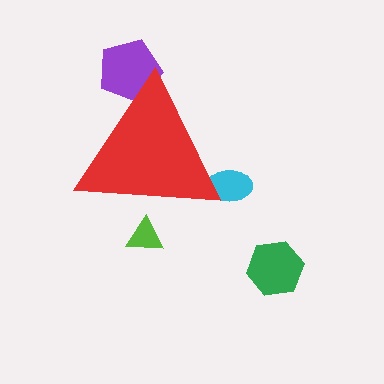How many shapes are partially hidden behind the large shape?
3 shapes are partially hidden.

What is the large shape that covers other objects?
A red triangle.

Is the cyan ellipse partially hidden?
Yes, the cyan ellipse is partially hidden behind the red triangle.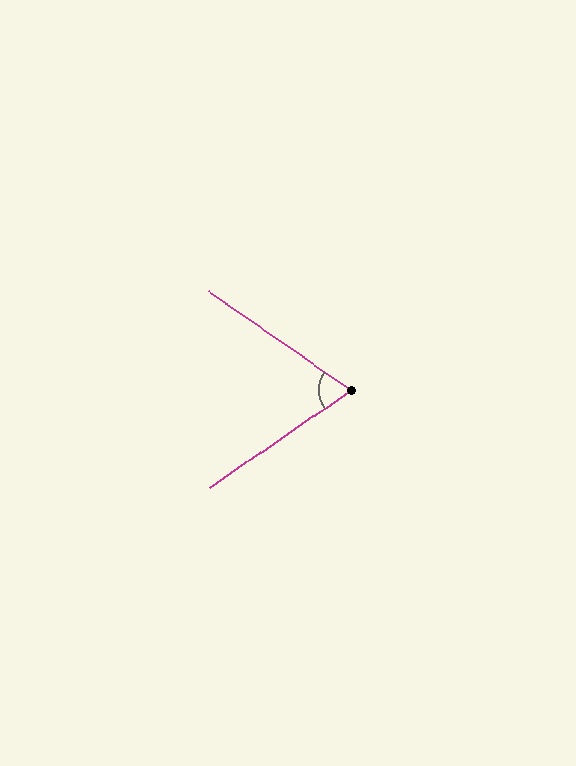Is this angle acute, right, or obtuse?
It is acute.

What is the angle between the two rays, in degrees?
Approximately 69 degrees.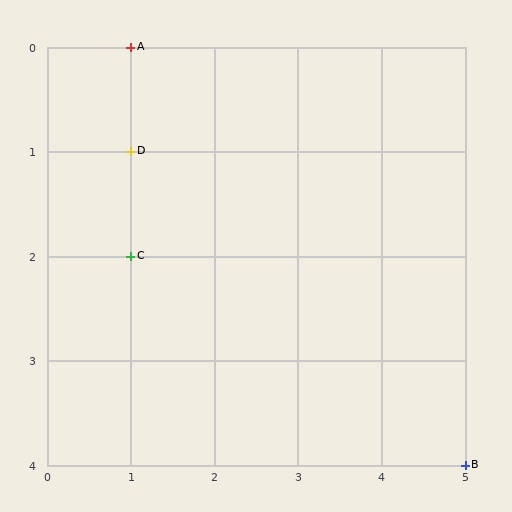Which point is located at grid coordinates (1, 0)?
Point A is at (1, 0).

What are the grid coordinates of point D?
Point D is at grid coordinates (1, 1).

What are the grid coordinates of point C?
Point C is at grid coordinates (1, 2).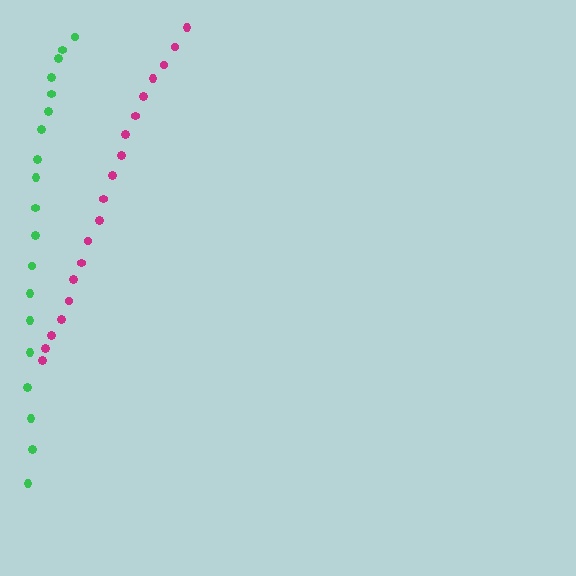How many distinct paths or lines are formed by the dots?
There are 2 distinct paths.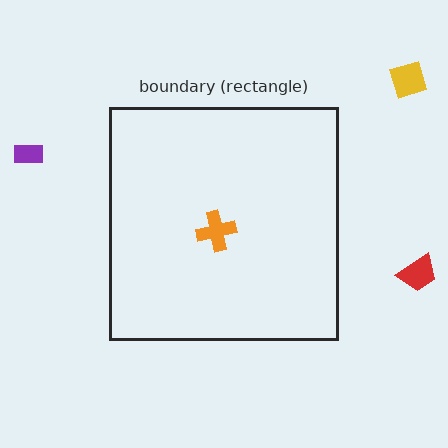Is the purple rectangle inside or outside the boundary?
Outside.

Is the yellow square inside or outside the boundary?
Outside.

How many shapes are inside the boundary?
1 inside, 3 outside.